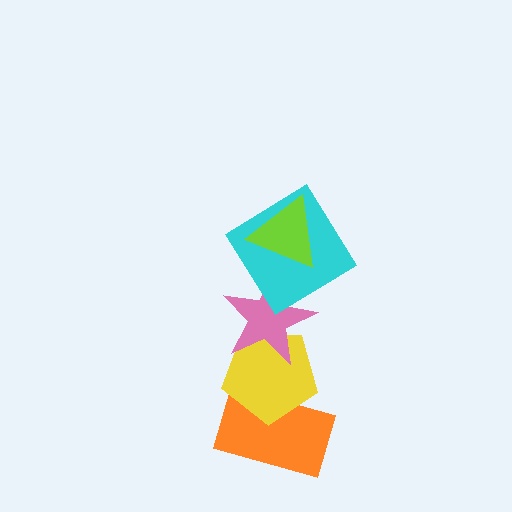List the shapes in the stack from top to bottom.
From top to bottom: the lime triangle, the cyan diamond, the pink star, the yellow pentagon, the orange rectangle.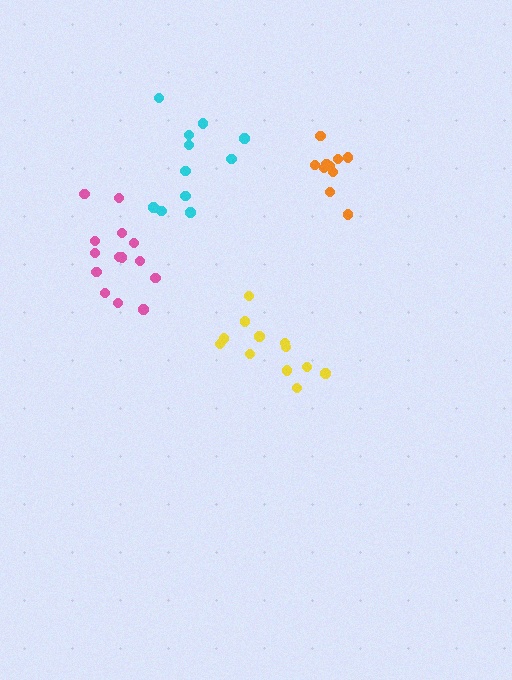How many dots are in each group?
Group 1: 10 dots, Group 2: 12 dots, Group 3: 11 dots, Group 4: 14 dots (47 total).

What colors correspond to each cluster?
The clusters are colored: orange, yellow, cyan, pink.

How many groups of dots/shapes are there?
There are 4 groups.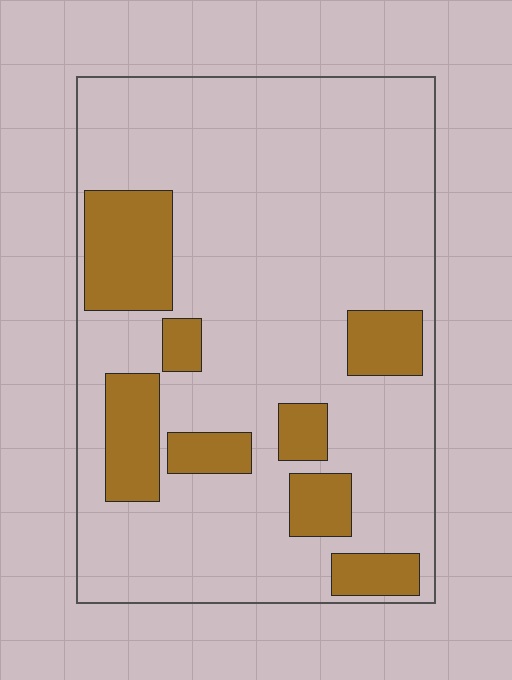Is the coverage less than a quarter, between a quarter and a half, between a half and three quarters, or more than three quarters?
Less than a quarter.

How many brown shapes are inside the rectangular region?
8.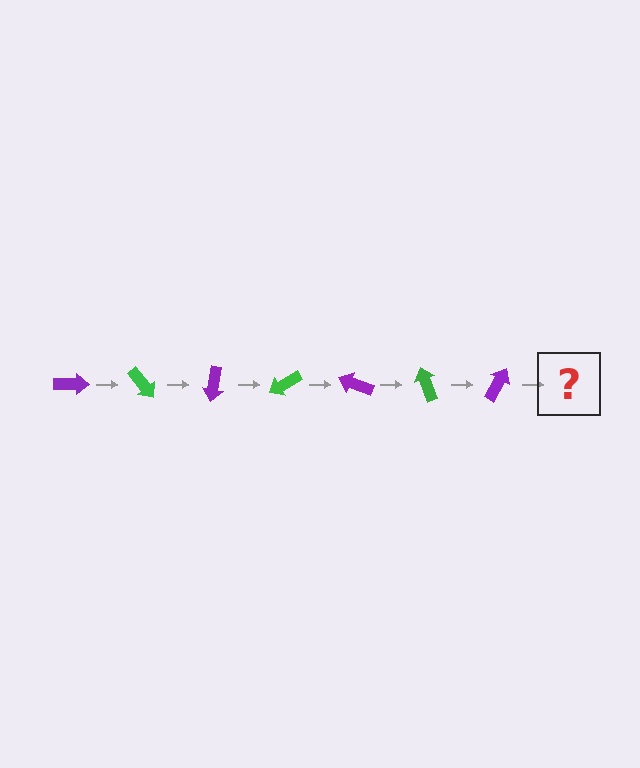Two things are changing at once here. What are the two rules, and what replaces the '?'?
The two rules are that it rotates 50 degrees each step and the color cycles through purple and green. The '?' should be a green arrow, rotated 350 degrees from the start.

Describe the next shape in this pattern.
It should be a green arrow, rotated 350 degrees from the start.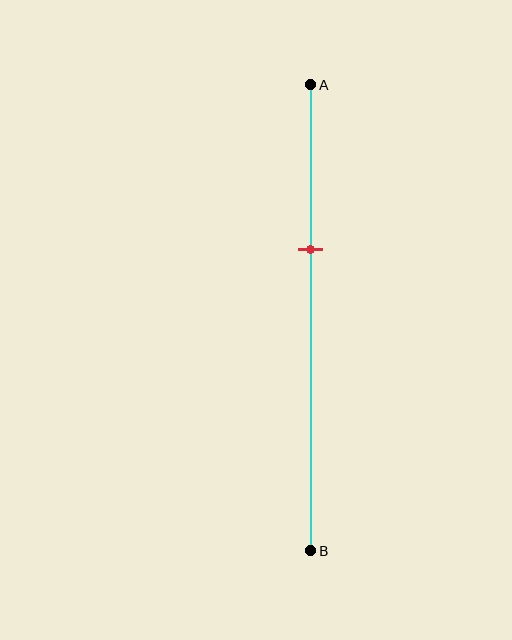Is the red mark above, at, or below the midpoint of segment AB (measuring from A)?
The red mark is above the midpoint of segment AB.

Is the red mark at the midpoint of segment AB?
No, the mark is at about 35% from A, not at the 50% midpoint.